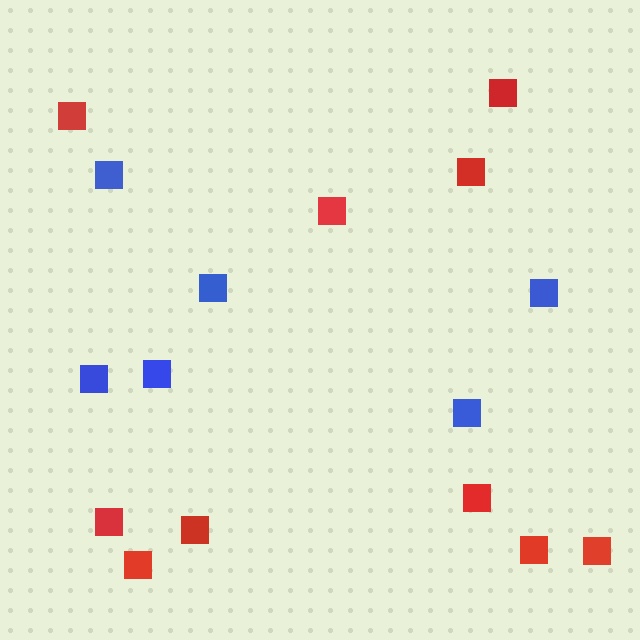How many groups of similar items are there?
There are 2 groups: one group of red squares (10) and one group of blue squares (6).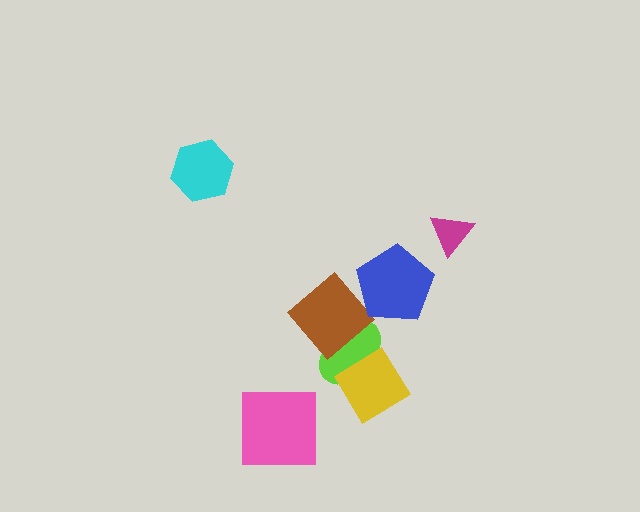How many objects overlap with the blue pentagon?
1 object overlaps with the blue pentagon.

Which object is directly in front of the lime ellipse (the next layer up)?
The brown diamond is directly in front of the lime ellipse.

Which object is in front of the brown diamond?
The blue pentagon is in front of the brown diamond.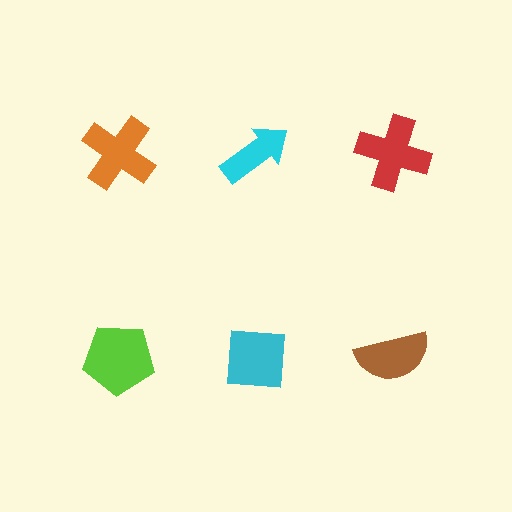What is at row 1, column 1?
An orange cross.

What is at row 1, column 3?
A red cross.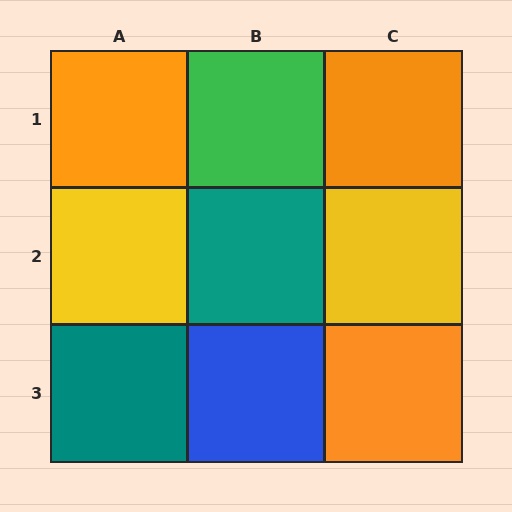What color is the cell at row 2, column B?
Teal.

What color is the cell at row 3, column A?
Teal.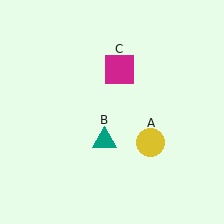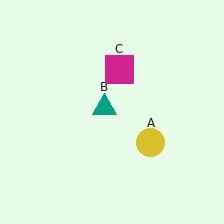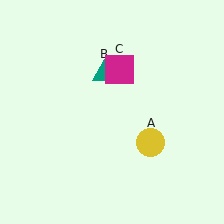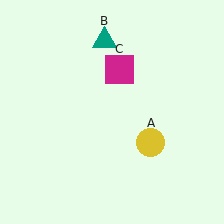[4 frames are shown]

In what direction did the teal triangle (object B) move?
The teal triangle (object B) moved up.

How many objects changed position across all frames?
1 object changed position: teal triangle (object B).